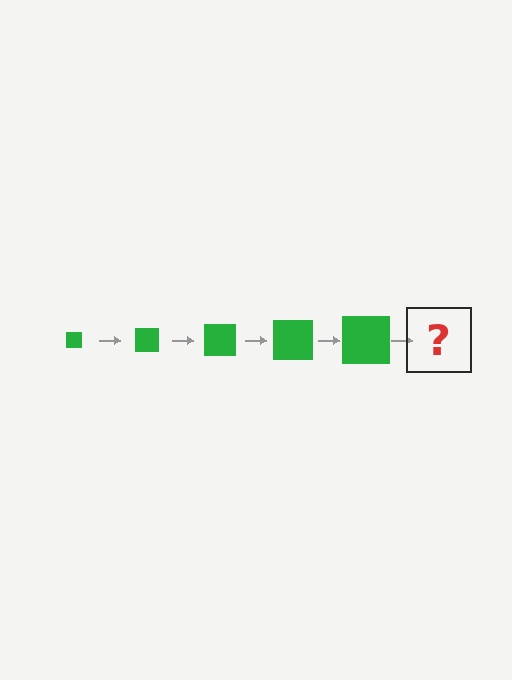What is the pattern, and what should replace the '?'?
The pattern is that the square gets progressively larger each step. The '?' should be a green square, larger than the previous one.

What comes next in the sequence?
The next element should be a green square, larger than the previous one.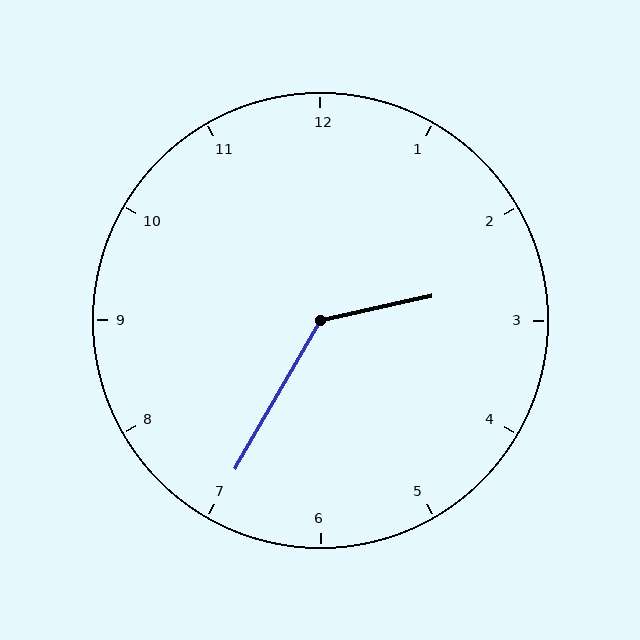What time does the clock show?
2:35.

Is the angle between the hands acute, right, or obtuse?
It is obtuse.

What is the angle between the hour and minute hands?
Approximately 132 degrees.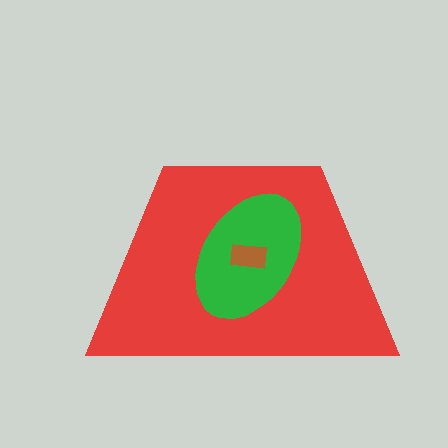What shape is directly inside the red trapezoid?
The green ellipse.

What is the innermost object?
The brown rectangle.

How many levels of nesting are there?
3.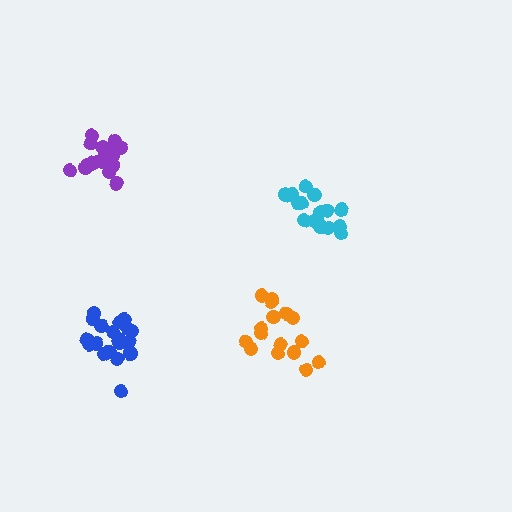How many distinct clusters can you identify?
There are 4 distinct clusters.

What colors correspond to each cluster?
The clusters are colored: orange, blue, purple, cyan.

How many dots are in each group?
Group 1: 16 dots, Group 2: 20 dots, Group 3: 21 dots, Group 4: 17 dots (74 total).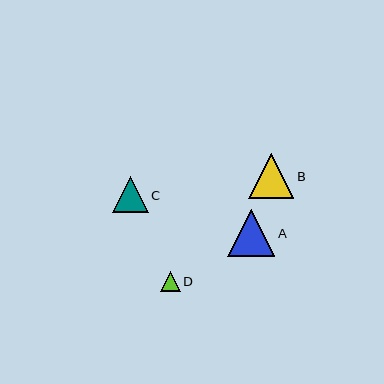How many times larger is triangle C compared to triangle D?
Triangle C is approximately 1.8 times the size of triangle D.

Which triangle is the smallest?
Triangle D is the smallest with a size of approximately 20 pixels.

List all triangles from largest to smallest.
From largest to smallest: A, B, C, D.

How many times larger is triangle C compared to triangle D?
Triangle C is approximately 1.8 times the size of triangle D.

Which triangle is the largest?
Triangle A is the largest with a size of approximately 47 pixels.